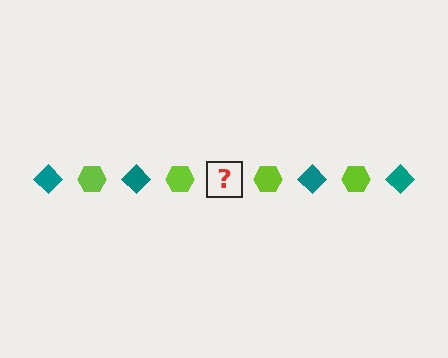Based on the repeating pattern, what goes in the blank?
The blank should be a teal diamond.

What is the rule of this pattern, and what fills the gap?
The rule is that the pattern alternates between teal diamond and lime hexagon. The gap should be filled with a teal diamond.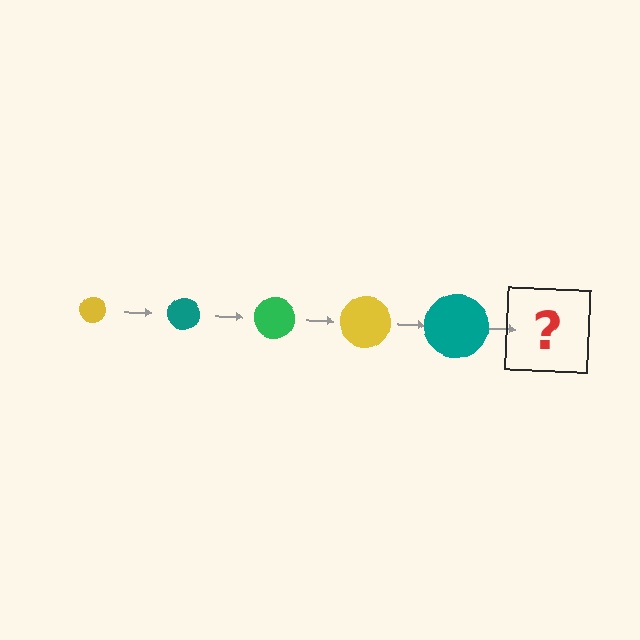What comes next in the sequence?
The next element should be a green circle, larger than the previous one.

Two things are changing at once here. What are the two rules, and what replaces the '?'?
The two rules are that the circle grows larger each step and the color cycles through yellow, teal, and green. The '?' should be a green circle, larger than the previous one.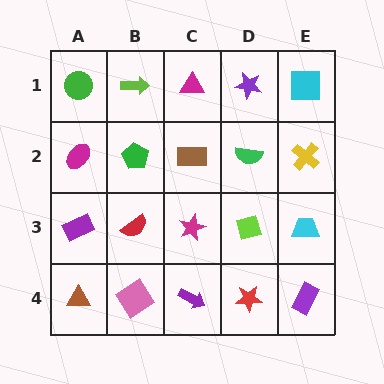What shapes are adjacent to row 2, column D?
A purple star (row 1, column D), a lime square (row 3, column D), a brown rectangle (row 2, column C), a yellow cross (row 2, column E).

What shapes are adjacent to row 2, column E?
A cyan square (row 1, column E), a cyan trapezoid (row 3, column E), a green semicircle (row 2, column D).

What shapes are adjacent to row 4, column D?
A lime square (row 3, column D), a purple arrow (row 4, column C), a purple rectangle (row 4, column E).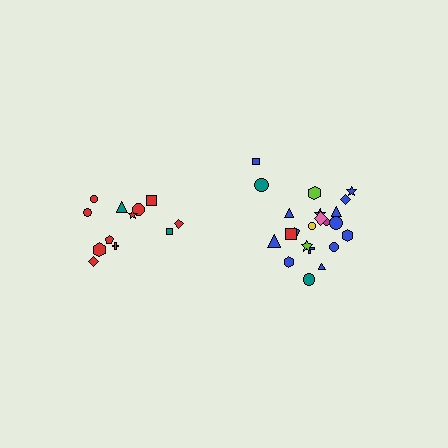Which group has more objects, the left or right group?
The right group.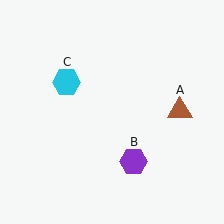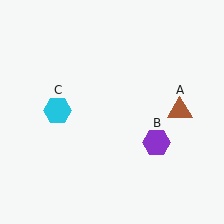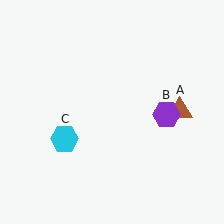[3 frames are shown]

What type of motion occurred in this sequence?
The purple hexagon (object B), cyan hexagon (object C) rotated counterclockwise around the center of the scene.